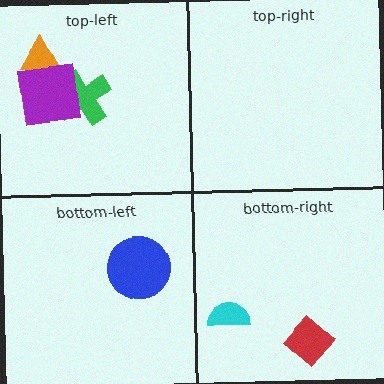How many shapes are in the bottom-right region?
2.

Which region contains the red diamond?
The bottom-right region.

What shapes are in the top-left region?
The green cross, the orange triangle, the purple square.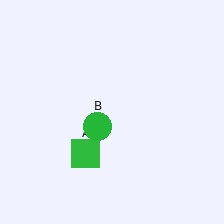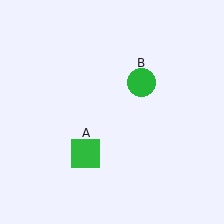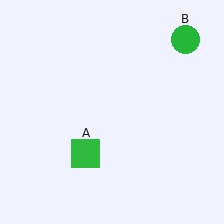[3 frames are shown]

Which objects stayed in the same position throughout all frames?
Green square (object A) remained stationary.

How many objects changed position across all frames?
1 object changed position: green circle (object B).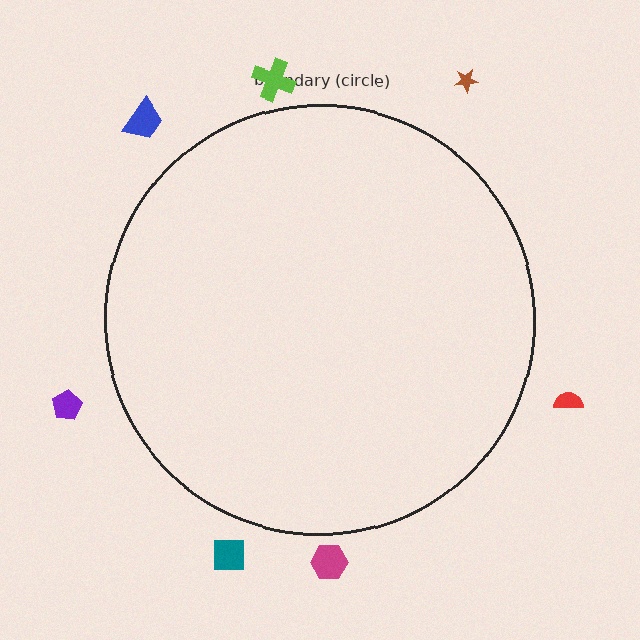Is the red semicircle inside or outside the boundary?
Outside.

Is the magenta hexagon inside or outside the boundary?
Outside.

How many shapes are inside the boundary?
0 inside, 7 outside.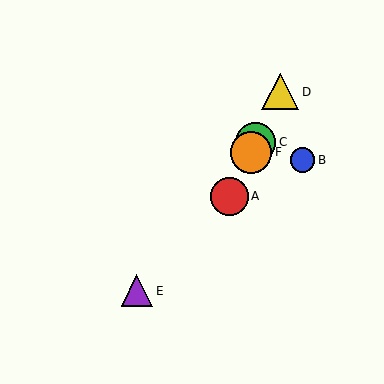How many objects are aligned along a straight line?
4 objects (A, C, D, F) are aligned along a straight line.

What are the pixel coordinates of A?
Object A is at (229, 196).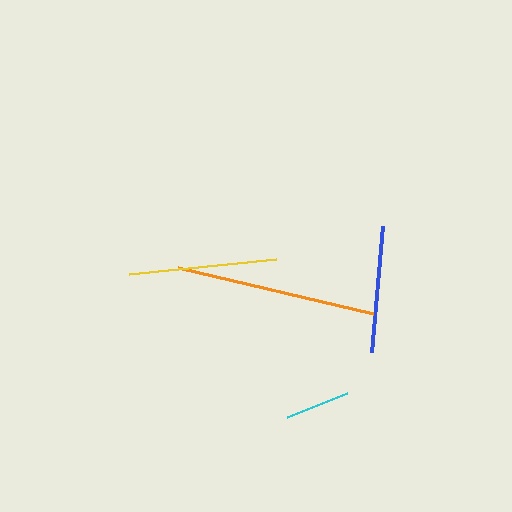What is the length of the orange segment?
The orange segment is approximately 200 pixels long.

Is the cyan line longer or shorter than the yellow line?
The yellow line is longer than the cyan line.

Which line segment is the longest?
The orange line is the longest at approximately 200 pixels.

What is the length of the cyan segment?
The cyan segment is approximately 65 pixels long.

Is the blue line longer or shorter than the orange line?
The orange line is longer than the blue line.